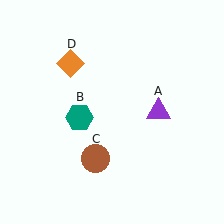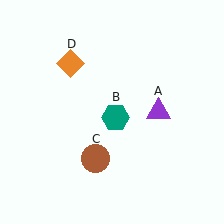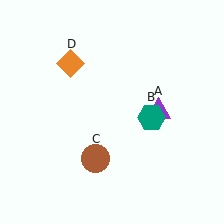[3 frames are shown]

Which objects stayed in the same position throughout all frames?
Purple triangle (object A) and brown circle (object C) and orange diamond (object D) remained stationary.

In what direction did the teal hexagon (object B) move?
The teal hexagon (object B) moved right.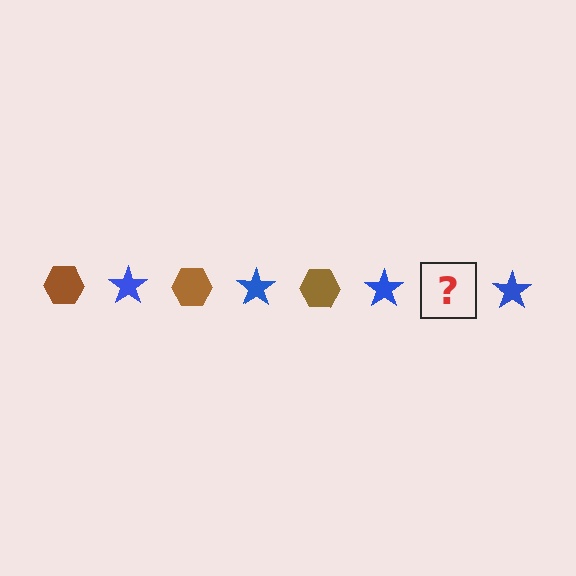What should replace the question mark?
The question mark should be replaced with a brown hexagon.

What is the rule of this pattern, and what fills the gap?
The rule is that the pattern alternates between brown hexagon and blue star. The gap should be filled with a brown hexagon.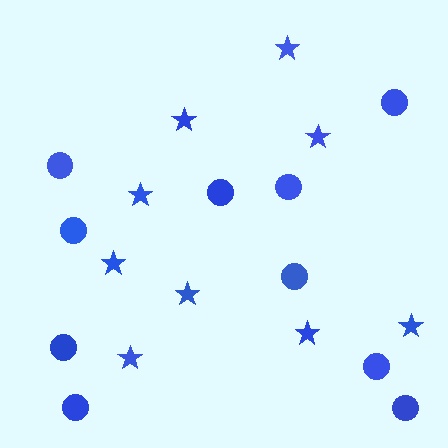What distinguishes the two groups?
There are 2 groups: one group of circles (10) and one group of stars (9).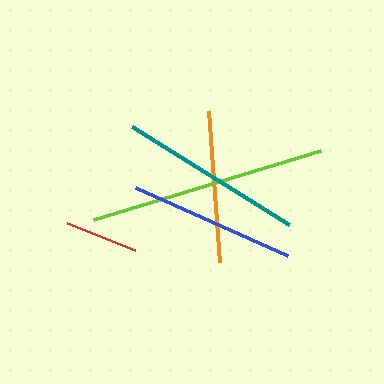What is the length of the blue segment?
The blue segment is approximately 166 pixels long.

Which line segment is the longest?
The lime line is the longest at approximately 236 pixels.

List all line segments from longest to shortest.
From longest to shortest: lime, teal, blue, orange, red.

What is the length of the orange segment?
The orange segment is approximately 151 pixels long.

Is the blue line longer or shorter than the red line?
The blue line is longer than the red line.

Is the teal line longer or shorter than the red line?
The teal line is longer than the red line.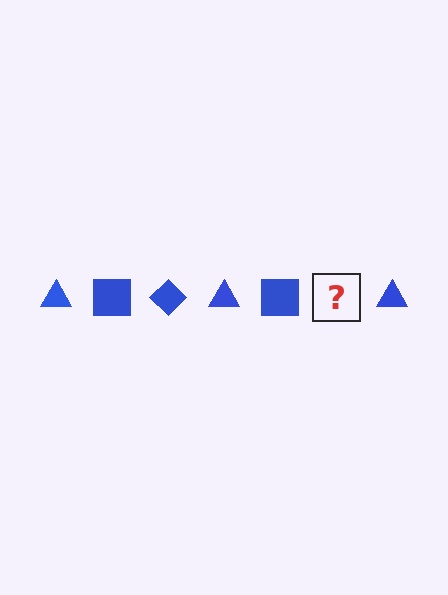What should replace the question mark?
The question mark should be replaced with a blue diamond.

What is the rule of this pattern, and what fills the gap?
The rule is that the pattern cycles through triangle, square, diamond shapes in blue. The gap should be filled with a blue diamond.